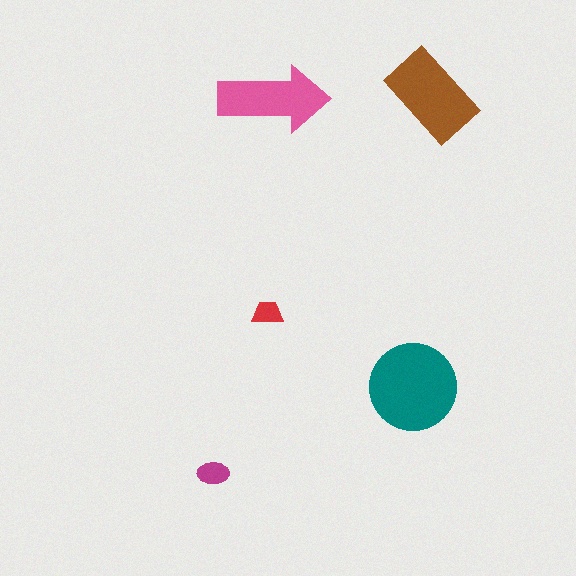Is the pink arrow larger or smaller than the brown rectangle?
Smaller.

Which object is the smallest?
The red trapezoid.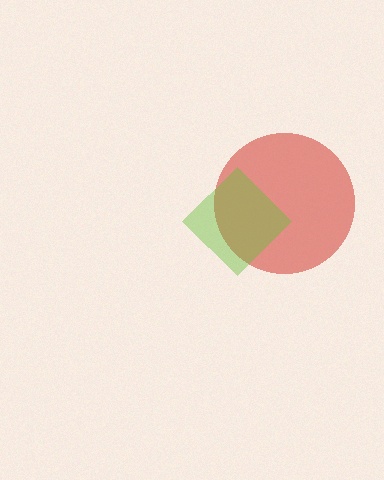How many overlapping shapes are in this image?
There are 2 overlapping shapes in the image.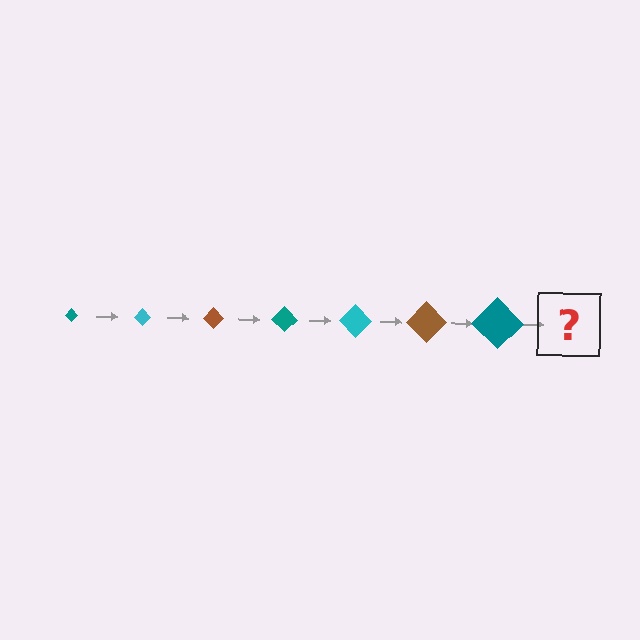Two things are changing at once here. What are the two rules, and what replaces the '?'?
The two rules are that the diamond grows larger each step and the color cycles through teal, cyan, and brown. The '?' should be a cyan diamond, larger than the previous one.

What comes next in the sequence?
The next element should be a cyan diamond, larger than the previous one.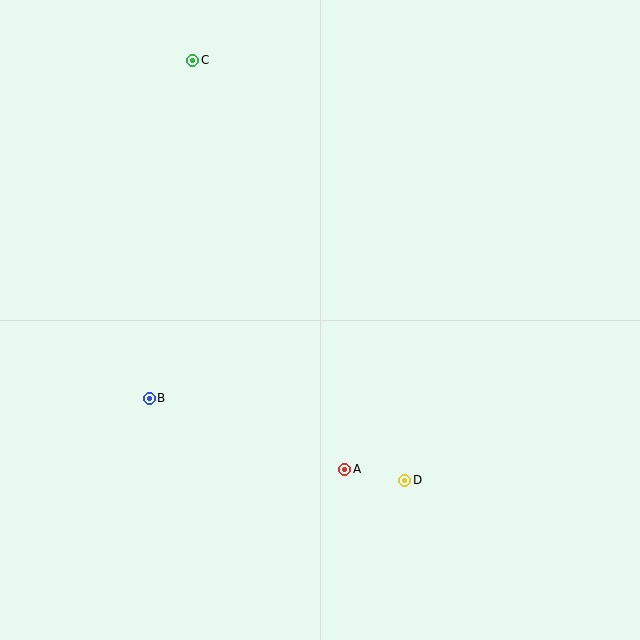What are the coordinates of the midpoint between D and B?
The midpoint between D and B is at (277, 439).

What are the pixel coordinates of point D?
Point D is at (405, 480).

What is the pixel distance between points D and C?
The distance between D and C is 470 pixels.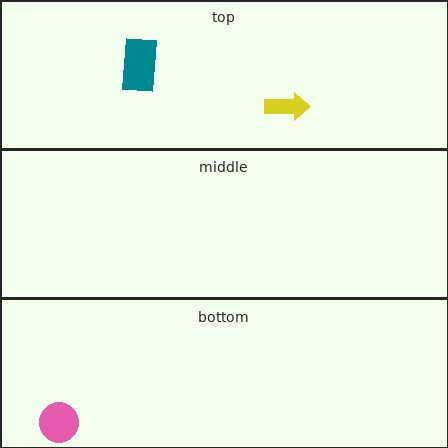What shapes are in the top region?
The yellow arrow, the teal rectangle.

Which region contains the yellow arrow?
The top region.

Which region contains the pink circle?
The bottom region.